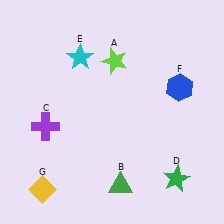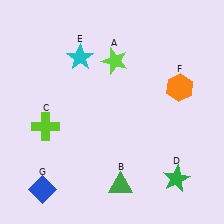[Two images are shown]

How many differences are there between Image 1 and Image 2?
There are 3 differences between the two images.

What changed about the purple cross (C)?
In Image 1, C is purple. In Image 2, it changed to lime.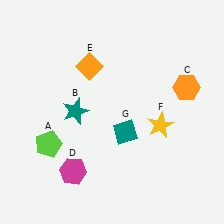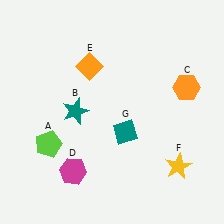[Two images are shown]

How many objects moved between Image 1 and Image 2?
1 object moved between the two images.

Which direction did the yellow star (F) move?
The yellow star (F) moved down.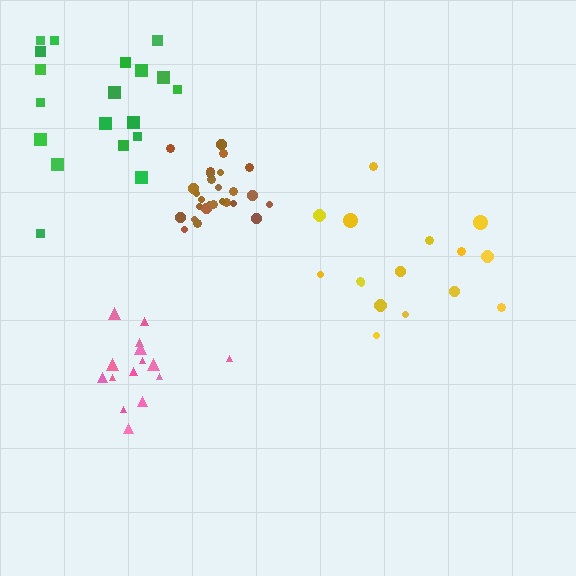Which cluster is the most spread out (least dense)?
Yellow.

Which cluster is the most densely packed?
Brown.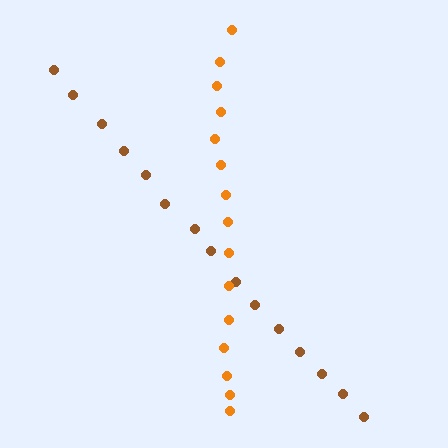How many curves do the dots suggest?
There are 2 distinct paths.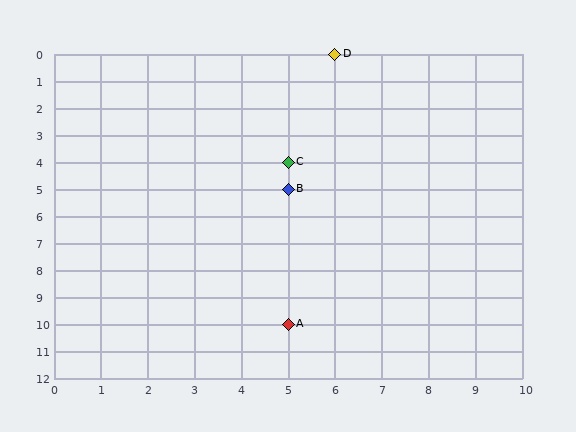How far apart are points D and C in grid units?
Points D and C are 1 column and 4 rows apart (about 4.1 grid units diagonally).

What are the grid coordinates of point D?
Point D is at grid coordinates (6, 0).